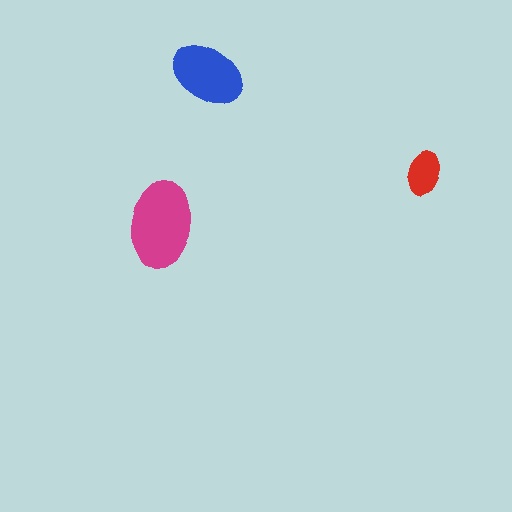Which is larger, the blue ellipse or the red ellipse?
The blue one.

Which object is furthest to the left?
The magenta ellipse is leftmost.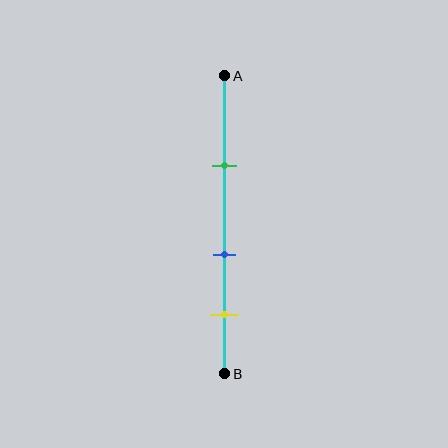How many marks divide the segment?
There are 3 marks dividing the segment.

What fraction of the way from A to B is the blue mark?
The blue mark is approximately 60% (0.6) of the way from A to B.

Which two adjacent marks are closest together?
The blue and yellow marks are the closest adjacent pair.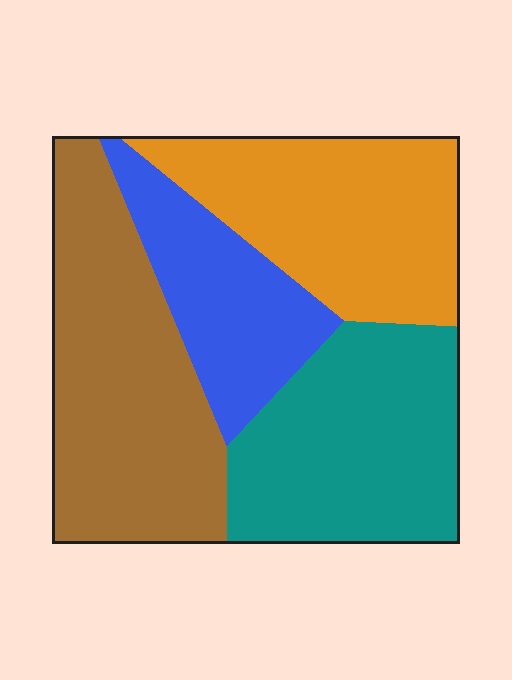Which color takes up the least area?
Blue, at roughly 15%.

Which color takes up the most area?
Brown, at roughly 30%.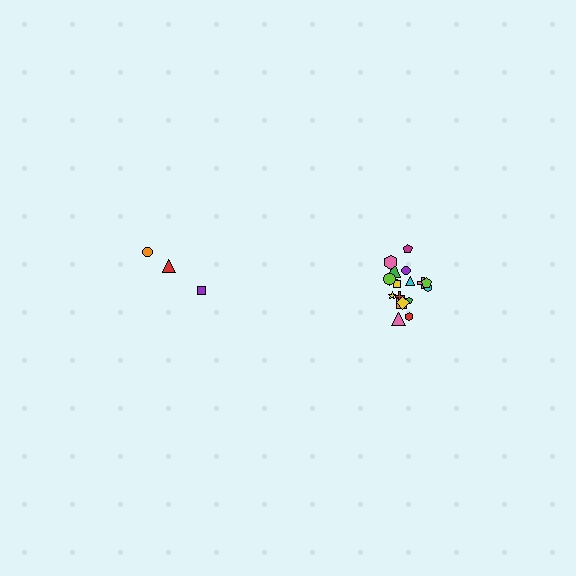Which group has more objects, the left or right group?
The right group.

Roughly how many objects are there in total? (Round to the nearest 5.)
Roughly 20 objects in total.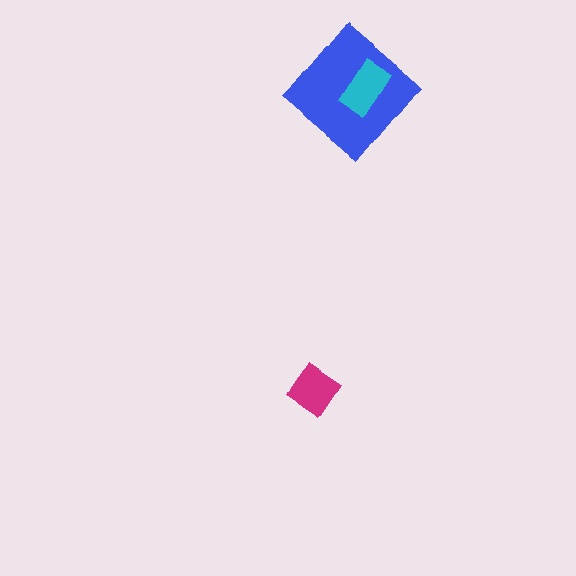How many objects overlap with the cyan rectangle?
1 object overlaps with the cyan rectangle.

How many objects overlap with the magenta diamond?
0 objects overlap with the magenta diamond.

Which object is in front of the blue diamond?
The cyan rectangle is in front of the blue diamond.